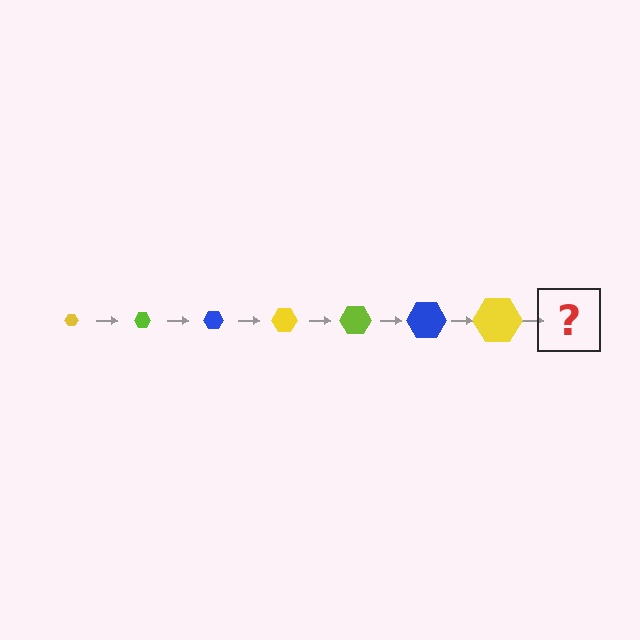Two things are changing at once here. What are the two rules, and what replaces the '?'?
The two rules are that the hexagon grows larger each step and the color cycles through yellow, lime, and blue. The '?' should be a lime hexagon, larger than the previous one.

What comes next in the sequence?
The next element should be a lime hexagon, larger than the previous one.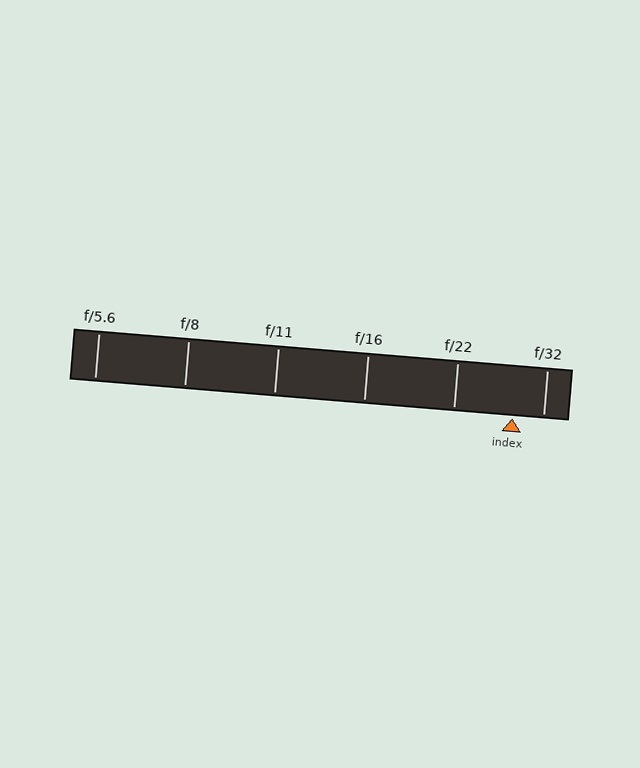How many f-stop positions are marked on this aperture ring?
There are 6 f-stop positions marked.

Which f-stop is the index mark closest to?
The index mark is closest to f/32.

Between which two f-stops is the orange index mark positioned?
The index mark is between f/22 and f/32.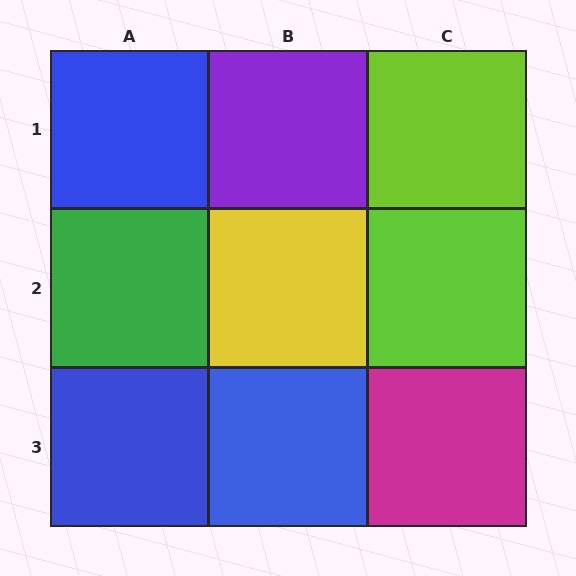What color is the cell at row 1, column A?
Blue.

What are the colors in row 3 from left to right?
Blue, blue, magenta.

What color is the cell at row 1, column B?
Purple.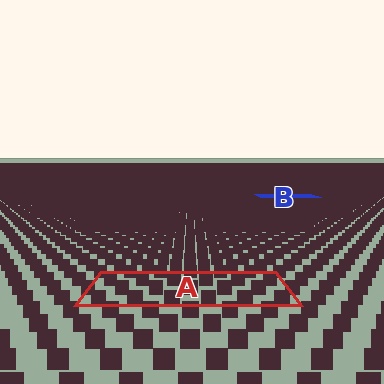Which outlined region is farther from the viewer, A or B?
Region B is farther from the viewer — the texture elements inside it appear smaller and more densely packed.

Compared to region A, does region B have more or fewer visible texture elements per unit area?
Region B has more texture elements per unit area — they are packed more densely because it is farther away.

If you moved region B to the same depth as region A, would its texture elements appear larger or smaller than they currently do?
They would appear larger. At a closer depth, the same texture elements are projected at a bigger on-screen size.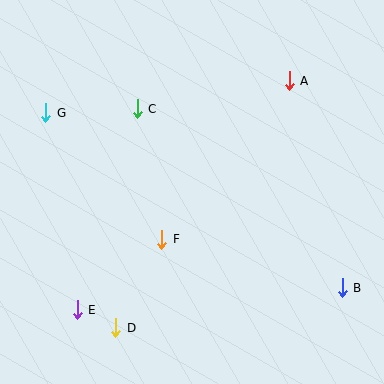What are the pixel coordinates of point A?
Point A is at (289, 81).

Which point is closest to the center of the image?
Point F at (162, 239) is closest to the center.